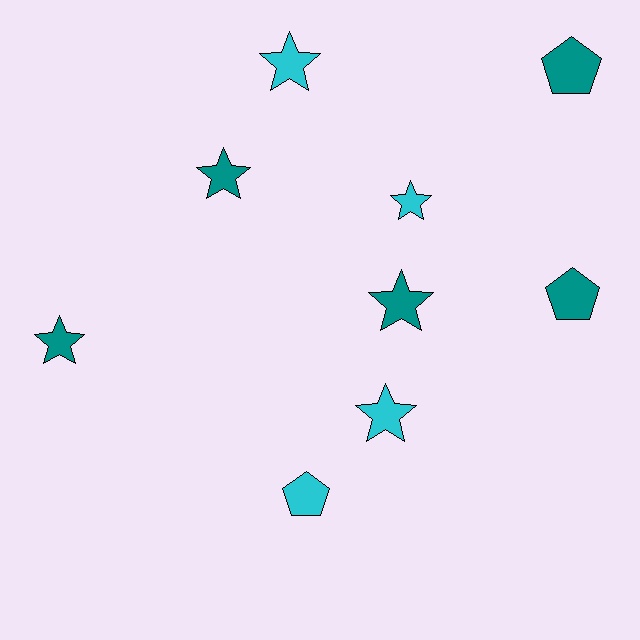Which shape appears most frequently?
Star, with 6 objects.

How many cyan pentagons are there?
There is 1 cyan pentagon.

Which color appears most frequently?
Teal, with 5 objects.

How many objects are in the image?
There are 9 objects.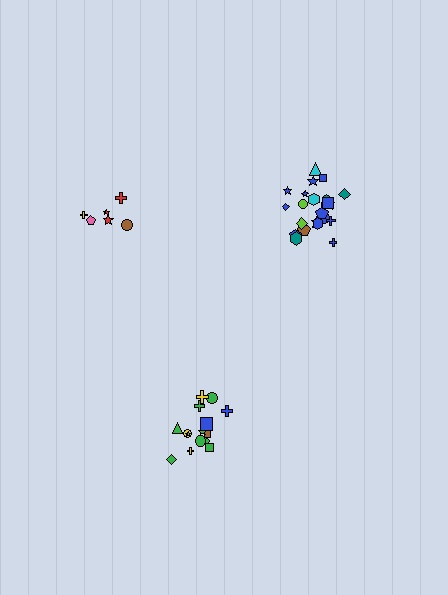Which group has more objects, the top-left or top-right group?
The top-right group.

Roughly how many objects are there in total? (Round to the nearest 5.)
Roughly 45 objects in total.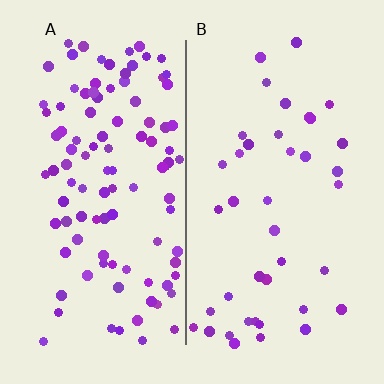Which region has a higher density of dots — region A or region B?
A (the left).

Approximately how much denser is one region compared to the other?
Approximately 2.6× — region A over region B.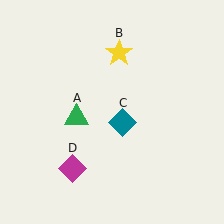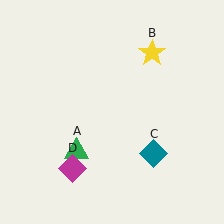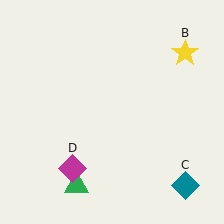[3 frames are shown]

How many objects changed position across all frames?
3 objects changed position: green triangle (object A), yellow star (object B), teal diamond (object C).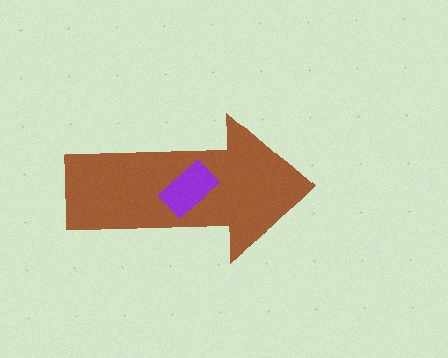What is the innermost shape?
The purple rectangle.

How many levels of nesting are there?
2.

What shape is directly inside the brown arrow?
The purple rectangle.